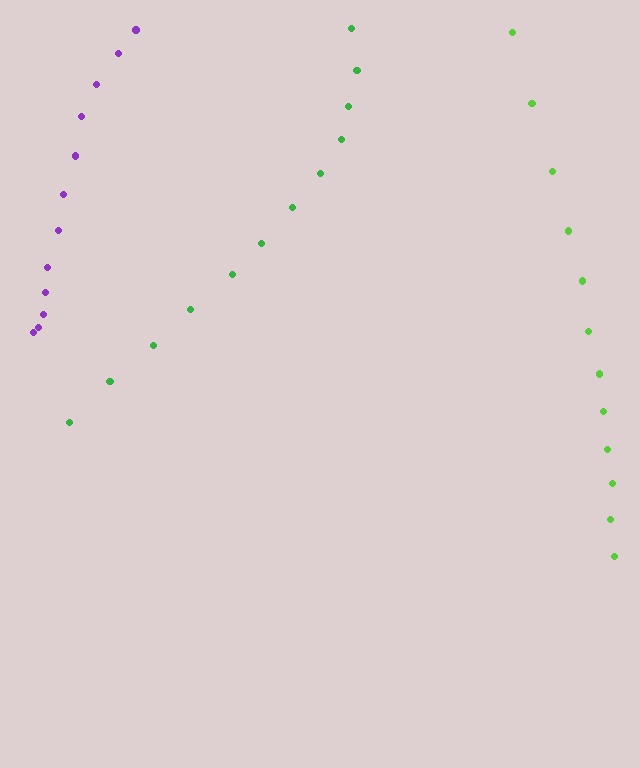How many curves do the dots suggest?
There are 3 distinct paths.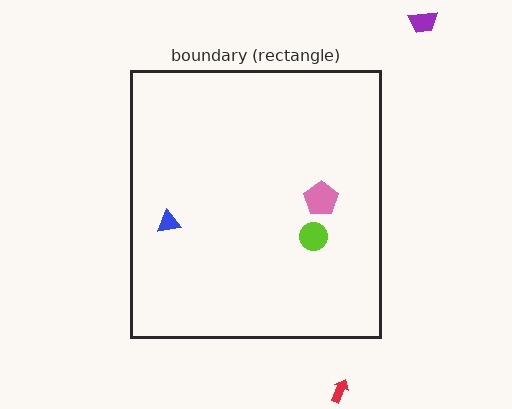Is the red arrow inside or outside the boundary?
Outside.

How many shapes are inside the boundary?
3 inside, 2 outside.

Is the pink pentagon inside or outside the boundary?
Inside.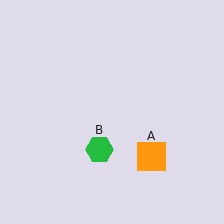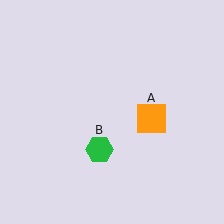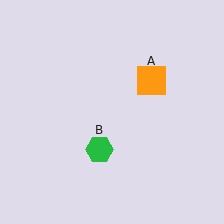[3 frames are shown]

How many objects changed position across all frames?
1 object changed position: orange square (object A).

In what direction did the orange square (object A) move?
The orange square (object A) moved up.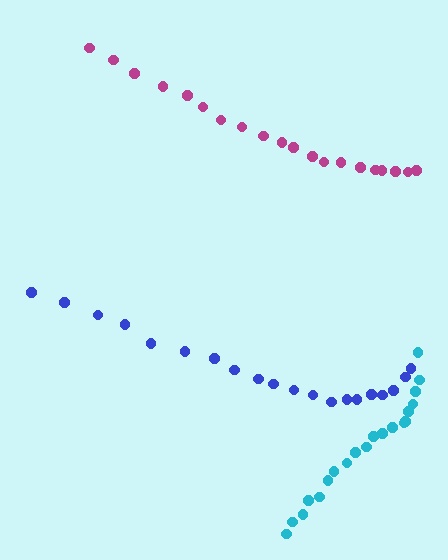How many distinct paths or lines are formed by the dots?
There are 3 distinct paths.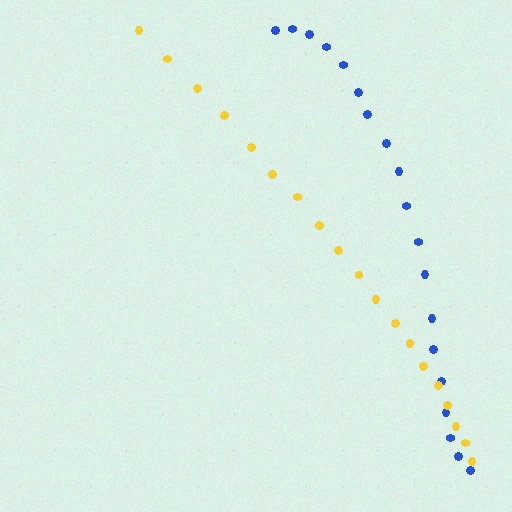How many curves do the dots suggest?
There are 2 distinct paths.